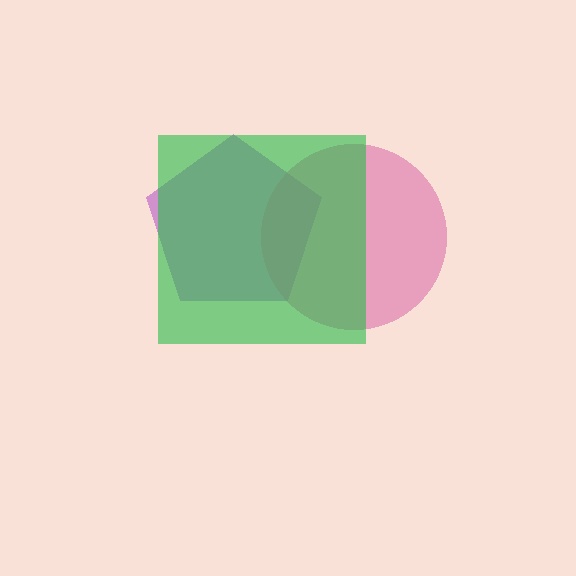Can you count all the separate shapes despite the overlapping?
Yes, there are 3 separate shapes.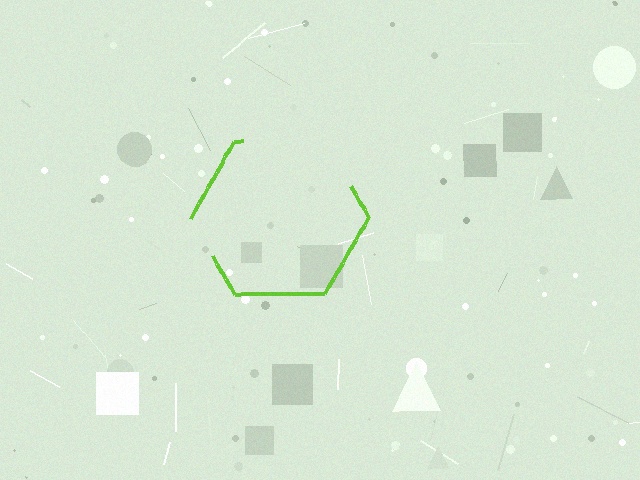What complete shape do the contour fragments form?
The contour fragments form a hexagon.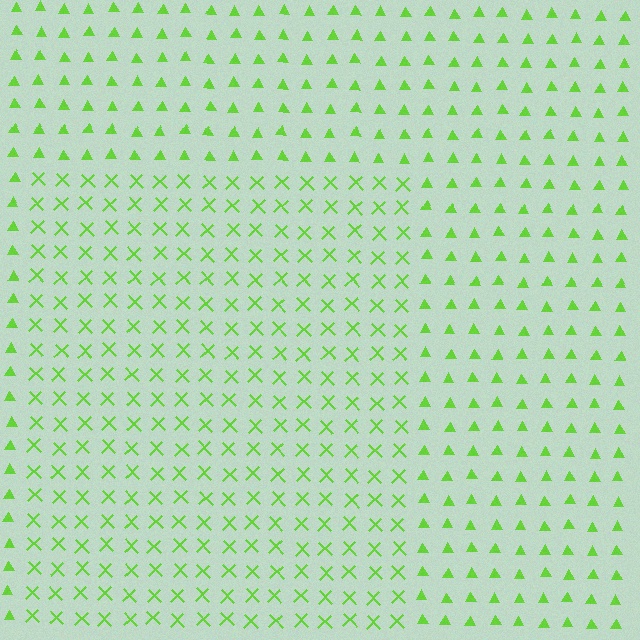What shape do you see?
I see a rectangle.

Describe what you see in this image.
The image is filled with small lime elements arranged in a uniform grid. A rectangle-shaped region contains X marks, while the surrounding area contains triangles. The boundary is defined purely by the change in element shape.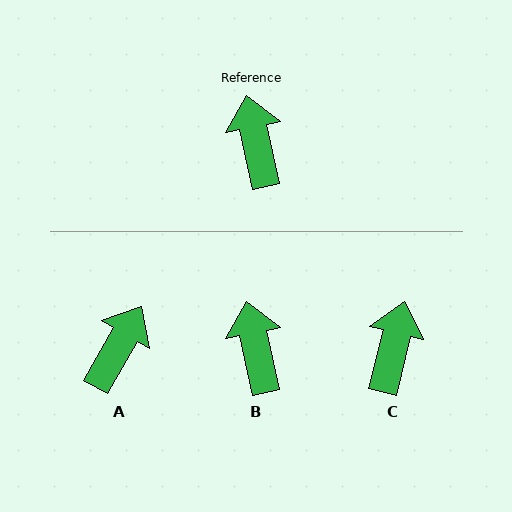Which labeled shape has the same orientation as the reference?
B.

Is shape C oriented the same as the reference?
No, it is off by about 26 degrees.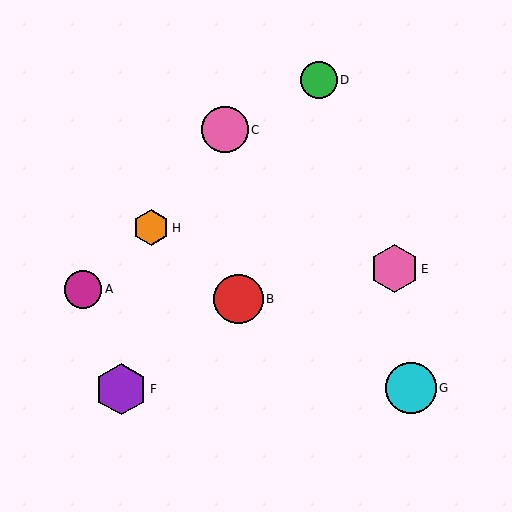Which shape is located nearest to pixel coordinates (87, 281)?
The magenta circle (labeled A) at (83, 289) is nearest to that location.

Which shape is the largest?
The purple hexagon (labeled F) is the largest.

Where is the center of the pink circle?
The center of the pink circle is at (225, 130).